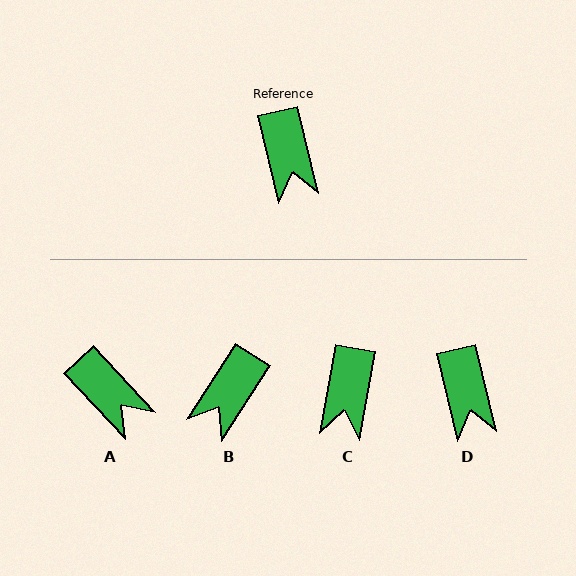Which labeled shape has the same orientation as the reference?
D.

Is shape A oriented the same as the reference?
No, it is off by about 29 degrees.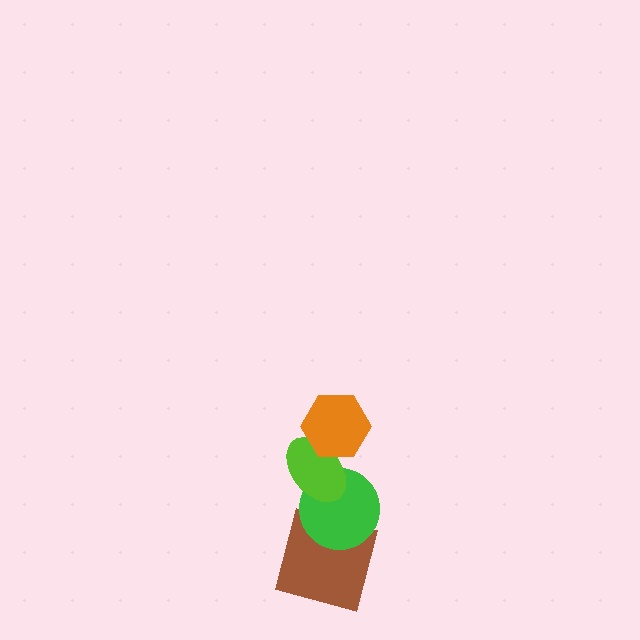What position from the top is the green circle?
The green circle is 3rd from the top.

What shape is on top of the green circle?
The lime ellipse is on top of the green circle.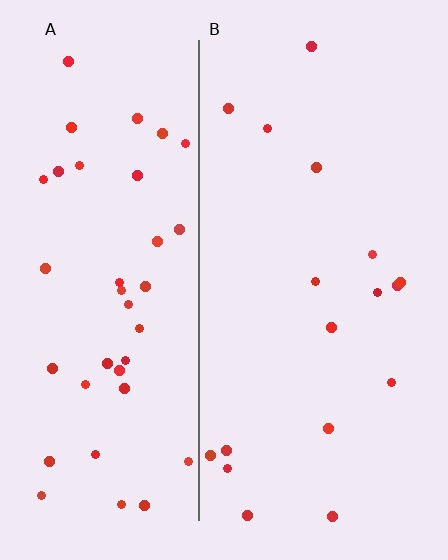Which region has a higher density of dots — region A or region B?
A (the left).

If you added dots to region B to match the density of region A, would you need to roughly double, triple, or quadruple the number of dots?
Approximately double.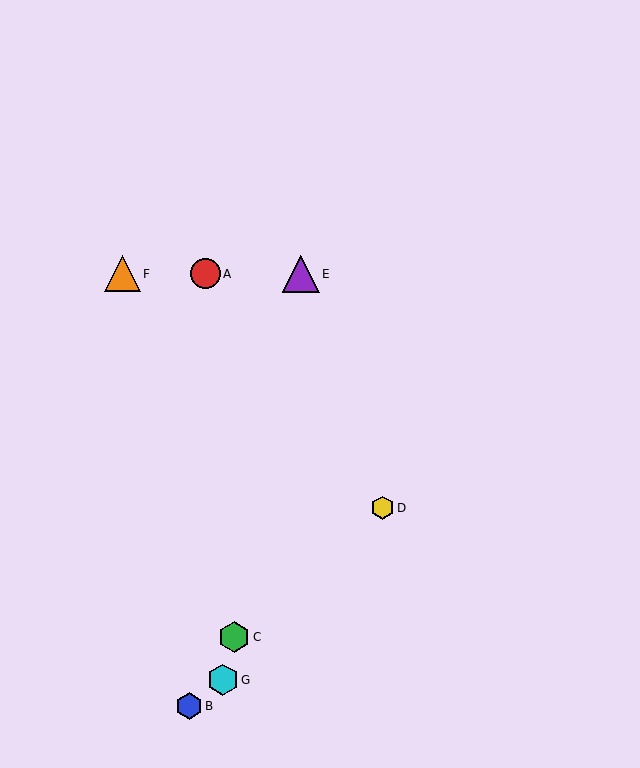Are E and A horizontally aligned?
Yes, both are at y≈274.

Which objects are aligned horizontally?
Objects A, E, F are aligned horizontally.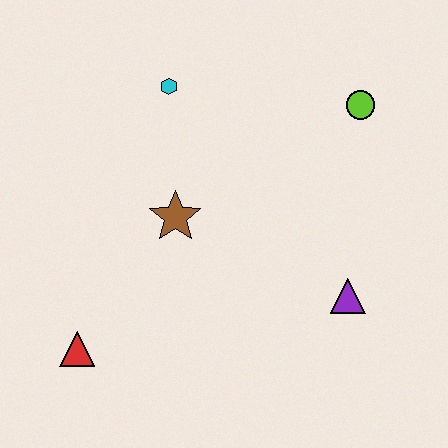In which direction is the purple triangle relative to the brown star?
The purple triangle is to the right of the brown star.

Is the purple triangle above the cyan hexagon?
No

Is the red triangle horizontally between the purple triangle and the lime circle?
No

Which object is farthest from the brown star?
The lime circle is farthest from the brown star.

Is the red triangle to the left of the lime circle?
Yes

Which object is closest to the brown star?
The cyan hexagon is closest to the brown star.